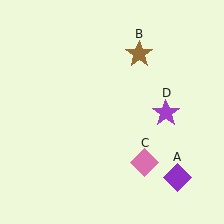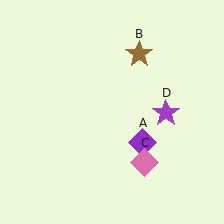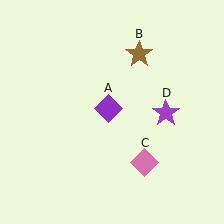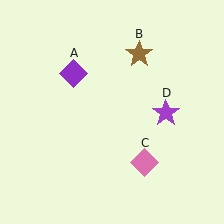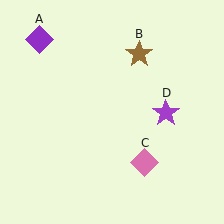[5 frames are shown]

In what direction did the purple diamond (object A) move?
The purple diamond (object A) moved up and to the left.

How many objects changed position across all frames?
1 object changed position: purple diamond (object A).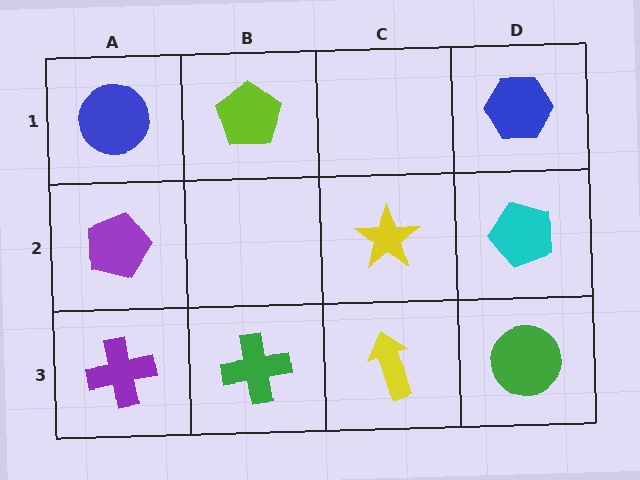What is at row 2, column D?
A cyan pentagon.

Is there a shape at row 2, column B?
No, that cell is empty.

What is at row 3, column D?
A green circle.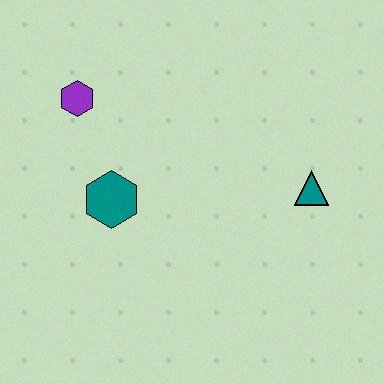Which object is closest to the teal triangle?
The teal hexagon is closest to the teal triangle.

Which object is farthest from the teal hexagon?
The teal triangle is farthest from the teal hexagon.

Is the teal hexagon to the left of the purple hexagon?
No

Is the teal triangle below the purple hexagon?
Yes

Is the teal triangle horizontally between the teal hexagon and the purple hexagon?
No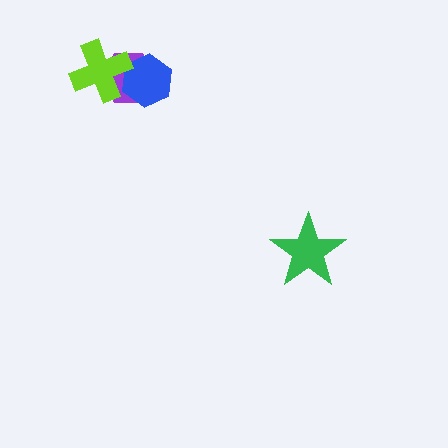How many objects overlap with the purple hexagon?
2 objects overlap with the purple hexagon.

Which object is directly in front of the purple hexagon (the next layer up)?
The blue hexagon is directly in front of the purple hexagon.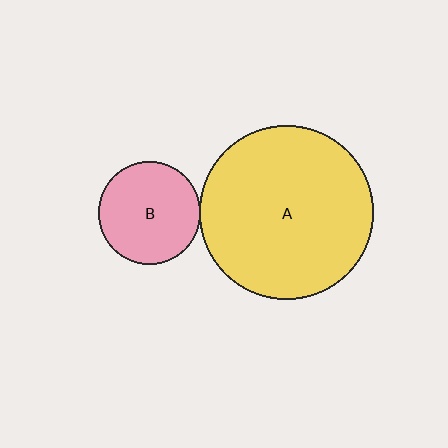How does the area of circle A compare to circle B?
Approximately 2.9 times.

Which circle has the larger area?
Circle A (yellow).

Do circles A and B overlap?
Yes.